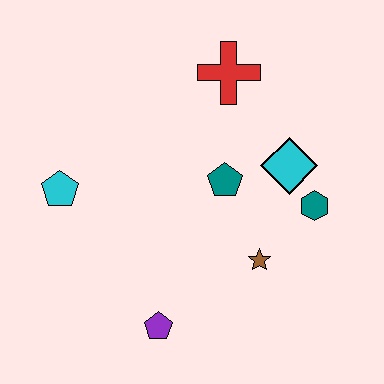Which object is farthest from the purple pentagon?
The red cross is farthest from the purple pentagon.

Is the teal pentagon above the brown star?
Yes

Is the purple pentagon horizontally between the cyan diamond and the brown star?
No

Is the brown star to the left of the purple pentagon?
No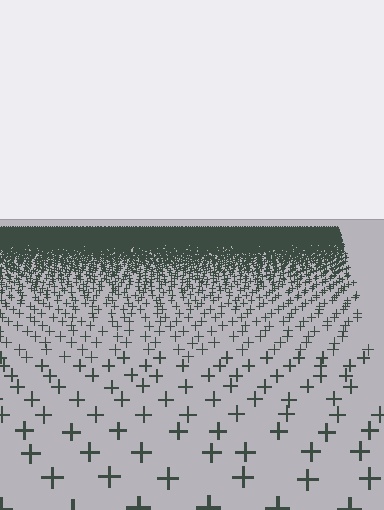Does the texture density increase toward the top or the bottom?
Density increases toward the top.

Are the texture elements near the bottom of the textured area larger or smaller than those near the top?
Larger. Near the bottom, elements are closer to the viewer and appear at a bigger on-screen size.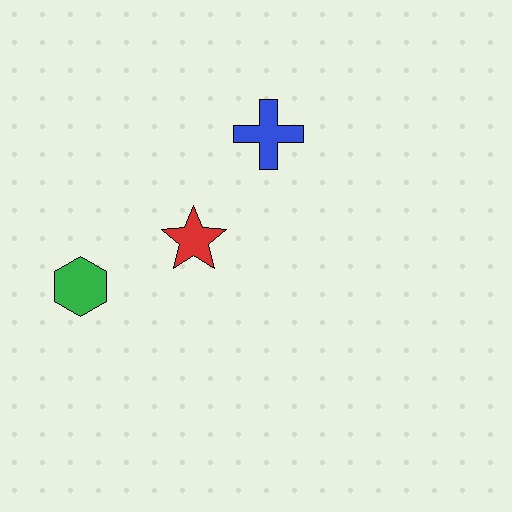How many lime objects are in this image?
There are no lime objects.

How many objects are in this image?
There are 3 objects.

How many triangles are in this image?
There are no triangles.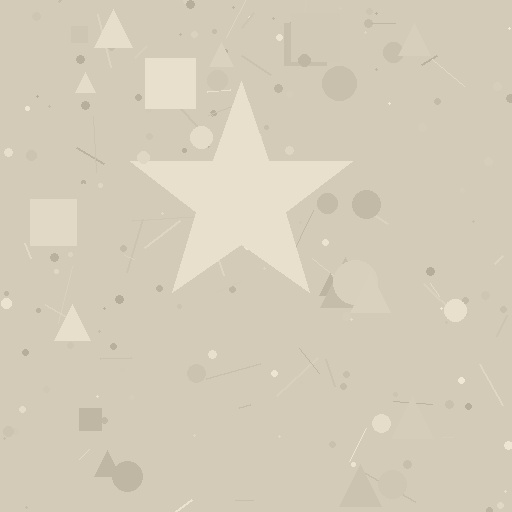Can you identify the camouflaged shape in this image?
The camouflaged shape is a star.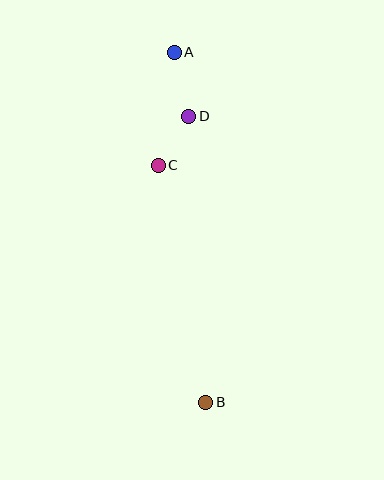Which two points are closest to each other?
Points C and D are closest to each other.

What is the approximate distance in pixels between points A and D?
The distance between A and D is approximately 66 pixels.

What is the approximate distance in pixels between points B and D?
The distance between B and D is approximately 287 pixels.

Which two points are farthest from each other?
Points A and B are farthest from each other.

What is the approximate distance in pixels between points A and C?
The distance between A and C is approximately 114 pixels.